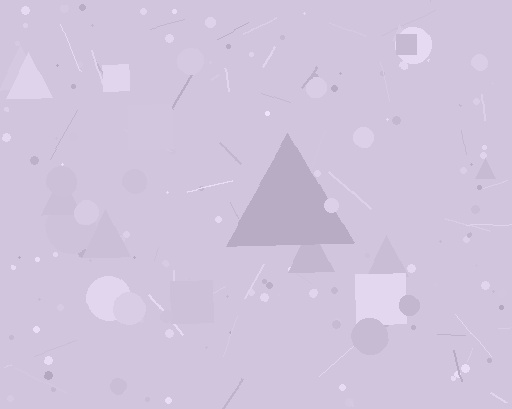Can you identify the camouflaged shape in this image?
The camouflaged shape is a triangle.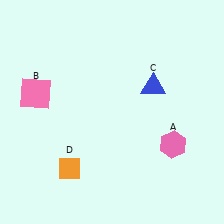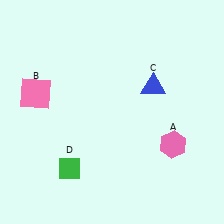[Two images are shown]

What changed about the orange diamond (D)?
In Image 1, D is orange. In Image 2, it changed to green.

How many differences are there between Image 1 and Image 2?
There is 1 difference between the two images.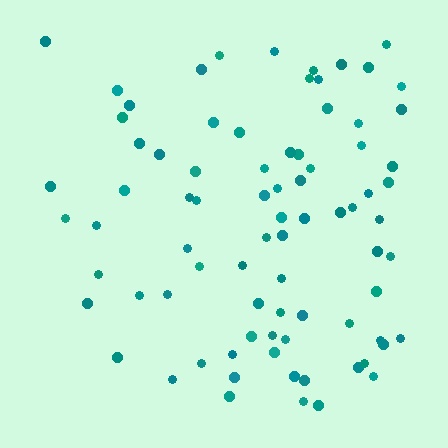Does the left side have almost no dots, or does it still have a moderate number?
Still a moderate number, just noticeably fewer than the right.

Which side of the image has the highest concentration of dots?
The right.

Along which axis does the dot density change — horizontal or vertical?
Horizontal.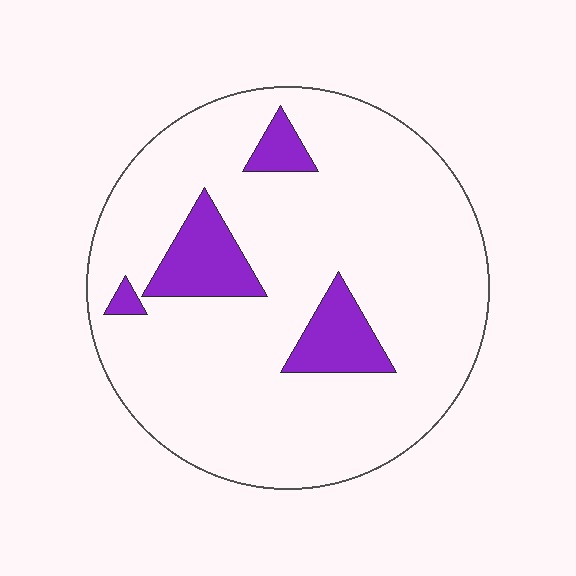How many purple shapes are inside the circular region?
4.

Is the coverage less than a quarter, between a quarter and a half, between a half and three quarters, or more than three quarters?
Less than a quarter.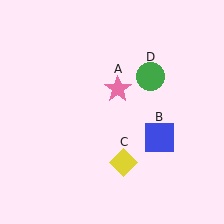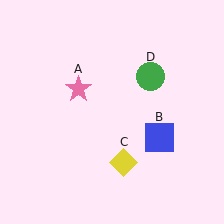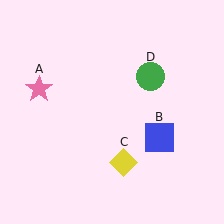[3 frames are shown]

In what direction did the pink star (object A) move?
The pink star (object A) moved left.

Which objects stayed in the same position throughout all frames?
Blue square (object B) and yellow diamond (object C) and green circle (object D) remained stationary.